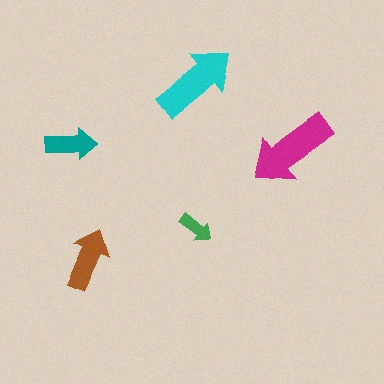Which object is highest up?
The cyan arrow is topmost.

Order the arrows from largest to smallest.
the magenta one, the cyan one, the brown one, the teal one, the green one.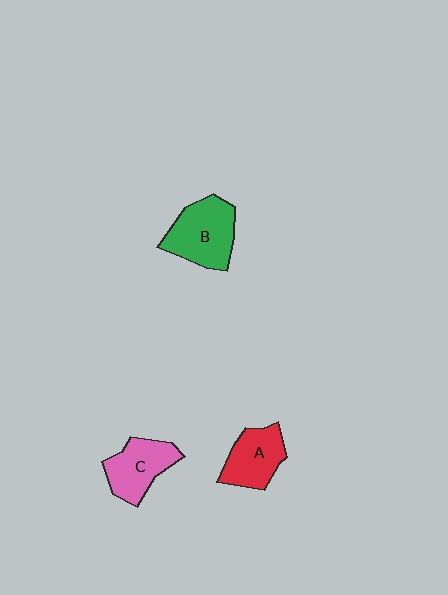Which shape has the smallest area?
Shape A (red).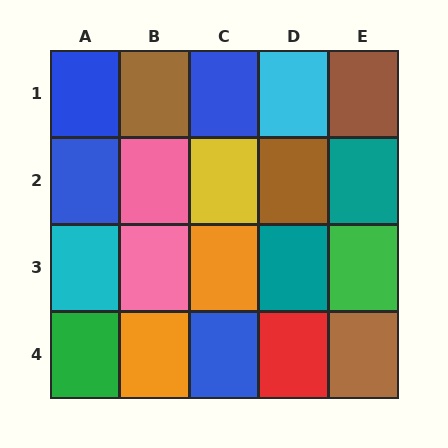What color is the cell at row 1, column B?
Brown.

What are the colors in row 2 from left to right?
Blue, pink, yellow, brown, teal.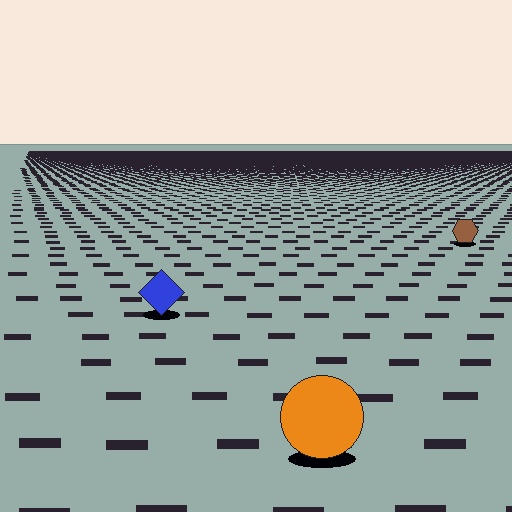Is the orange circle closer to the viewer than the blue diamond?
Yes. The orange circle is closer — you can tell from the texture gradient: the ground texture is coarser near it.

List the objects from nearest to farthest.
From nearest to farthest: the orange circle, the blue diamond, the brown hexagon.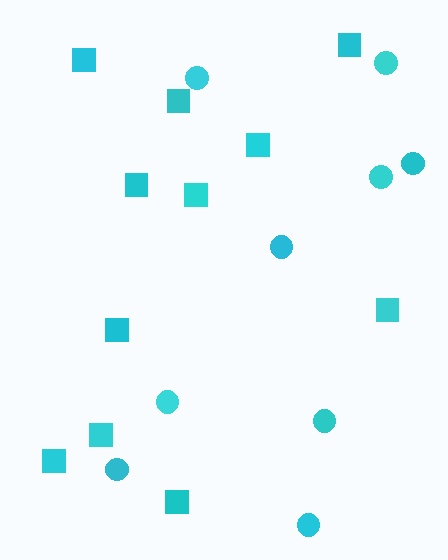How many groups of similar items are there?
There are 2 groups: one group of squares (11) and one group of circles (9).